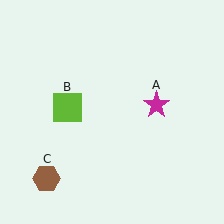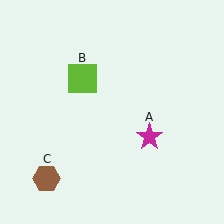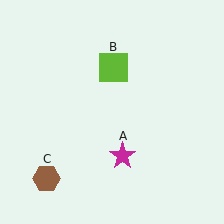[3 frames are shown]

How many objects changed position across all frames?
2 objects changed position: magenta star (object A), lime square (object B).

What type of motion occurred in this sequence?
The magenta star (object A), lime square (object B) rotated clockwise around the center of the scene.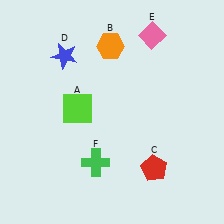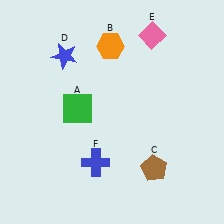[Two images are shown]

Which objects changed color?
A changed from lime to green. C changed from red to brown. F changed from green to blue.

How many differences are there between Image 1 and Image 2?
There are 3 differences between the two images.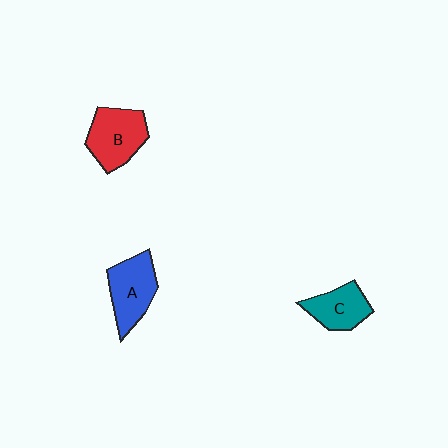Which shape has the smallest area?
Shape C (teal).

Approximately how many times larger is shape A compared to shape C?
Approximately 1.3 times.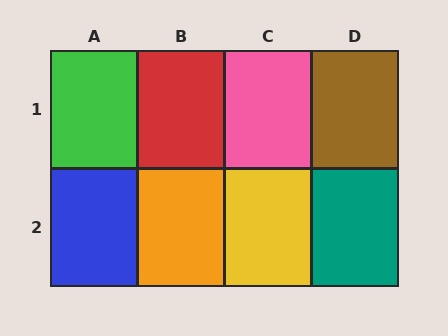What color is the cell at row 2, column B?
Orange.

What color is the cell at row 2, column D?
Teal.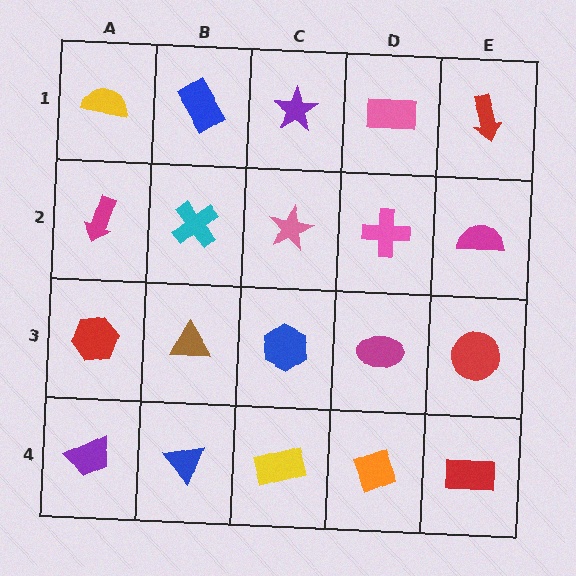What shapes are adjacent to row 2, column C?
A purple star (row 1, column C), a blue hexagon (row 3, column C), a cyan cross (row 2, column B), a pink cross (row 2, column D).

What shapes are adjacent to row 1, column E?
A magenta semicircle (row 2, column E), a pink rectangle (row 1, column D).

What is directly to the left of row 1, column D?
A purple star.